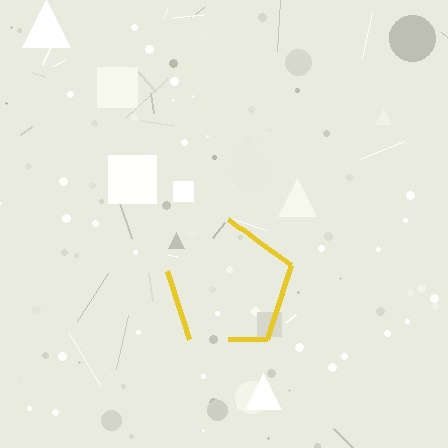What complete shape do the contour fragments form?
The contour fragments form a pentagon.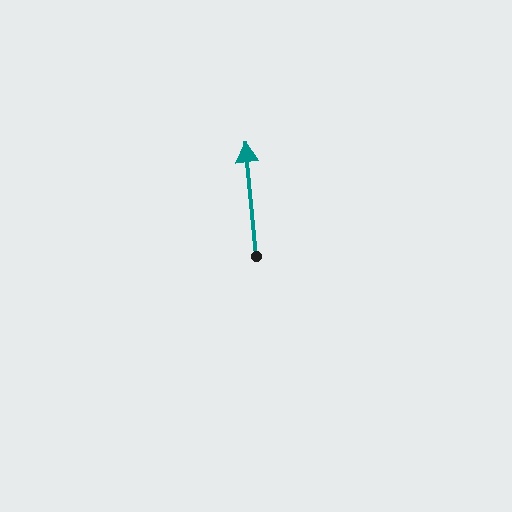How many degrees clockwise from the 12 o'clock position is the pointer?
Approximately 355 degrees.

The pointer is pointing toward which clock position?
Roughly 12 o'clock.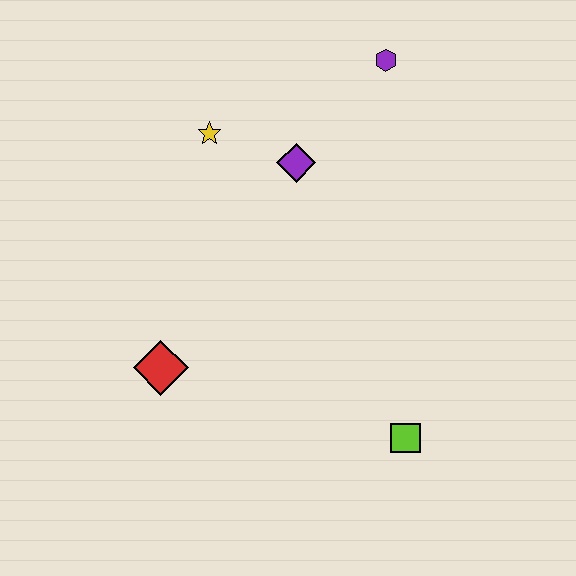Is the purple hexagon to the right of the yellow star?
Yes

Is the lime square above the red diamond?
No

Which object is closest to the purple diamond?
The yellow star is closest to the purple diamond.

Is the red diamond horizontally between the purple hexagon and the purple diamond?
No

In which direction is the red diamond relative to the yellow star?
The red diamond is below the yellow star.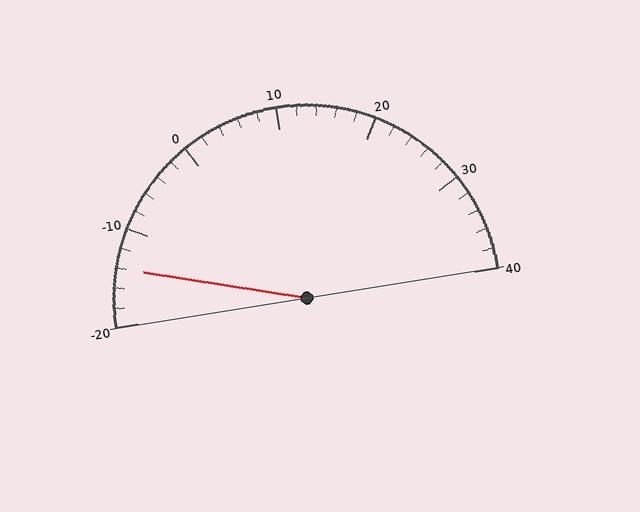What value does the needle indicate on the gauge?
The needle indicates approximately -14.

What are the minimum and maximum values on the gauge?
The gauge ranges from -20 to 40.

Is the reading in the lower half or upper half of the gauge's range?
The reading is in the lower half of the range (-20 to 40).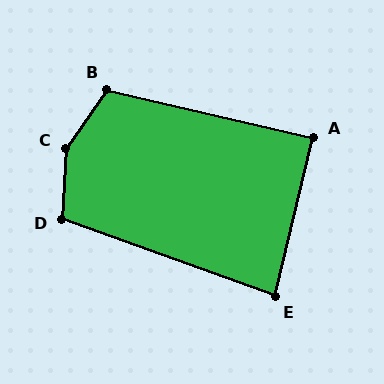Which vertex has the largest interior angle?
C, at approximately 149 degrees.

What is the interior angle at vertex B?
Approximately 112 degrees (obtuse).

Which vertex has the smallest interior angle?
E, at approximately 84 degrees.